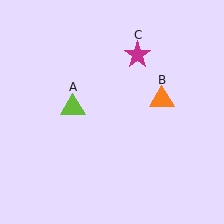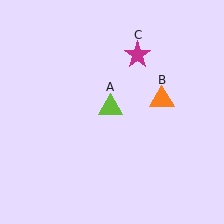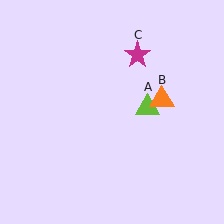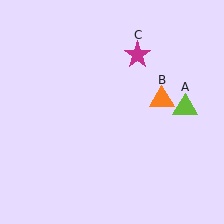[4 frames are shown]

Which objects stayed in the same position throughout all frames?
Orange triangle (object B) and magenta star (object C) remained stationary.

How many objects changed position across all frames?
1 object changed position: lime triangle (object A).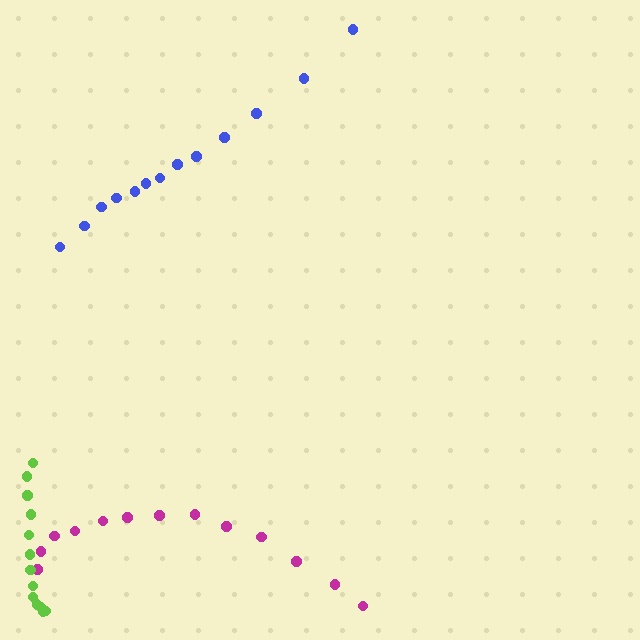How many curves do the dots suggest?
There are 3 distinct paths.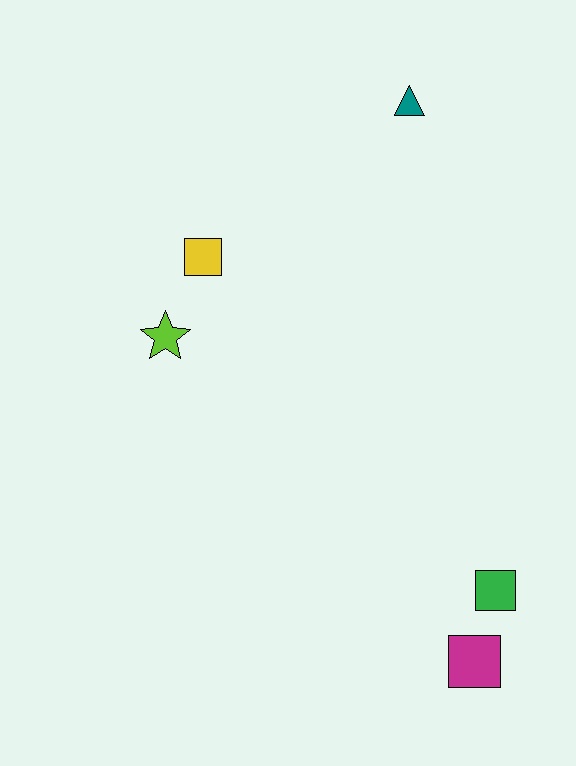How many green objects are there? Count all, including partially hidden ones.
There is 1 green object.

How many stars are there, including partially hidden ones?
There is 1 star.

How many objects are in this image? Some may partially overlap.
There are 5 objects.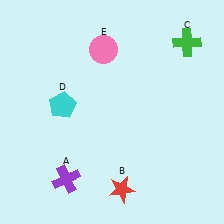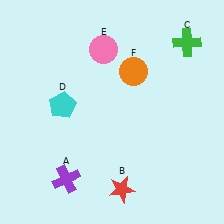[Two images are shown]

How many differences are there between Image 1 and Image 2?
There is 1 difference between the two images.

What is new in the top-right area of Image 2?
An orange circle (F) was added in the top-right area of Image 2.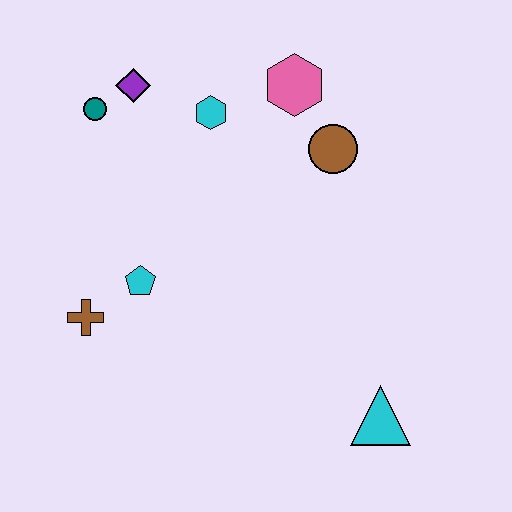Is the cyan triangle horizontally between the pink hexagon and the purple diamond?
No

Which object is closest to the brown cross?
The cyan pentagon is closest to the brown cross.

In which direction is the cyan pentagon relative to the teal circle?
The cyan pentagon is below the teal circle.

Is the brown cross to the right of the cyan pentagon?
No